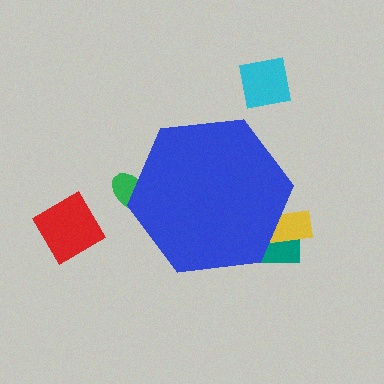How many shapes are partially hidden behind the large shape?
3 shapes are partially hidden.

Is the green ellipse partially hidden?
Yes, the green ellipse is partially hidden behind the blue hexagon.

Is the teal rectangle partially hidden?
Yes, the teal rectangle is partially hidden behind the blue hexagon.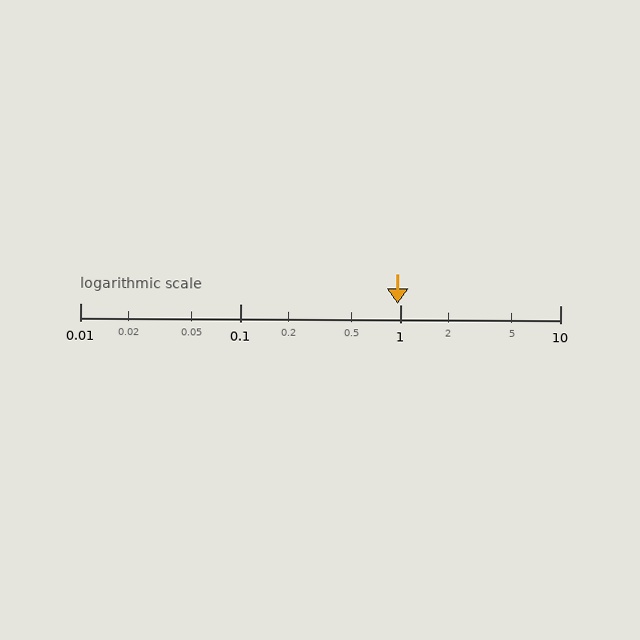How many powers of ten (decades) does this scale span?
The scale spans 3 decades, from 0.01 to 10.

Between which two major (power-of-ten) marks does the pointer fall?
The pointer is between 0.1 and 1.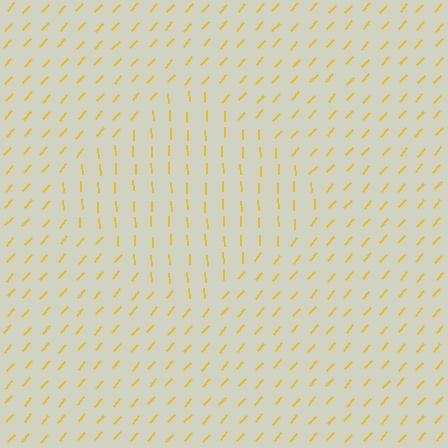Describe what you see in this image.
The image is filled with small yellow line segments. A diamond region in the image has lines oriented differently from the surrounding lines, creating a visible texture boundary.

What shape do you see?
I see a diamond.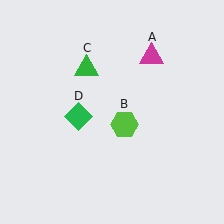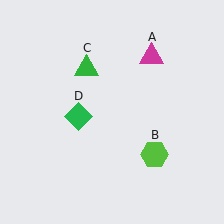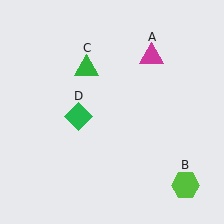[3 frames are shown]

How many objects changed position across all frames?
1 object changed position: lime hexagon (object B).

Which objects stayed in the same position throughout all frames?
Magenta triangle (object A) and green triangle (object C) and green diamond (object D) remained stationary.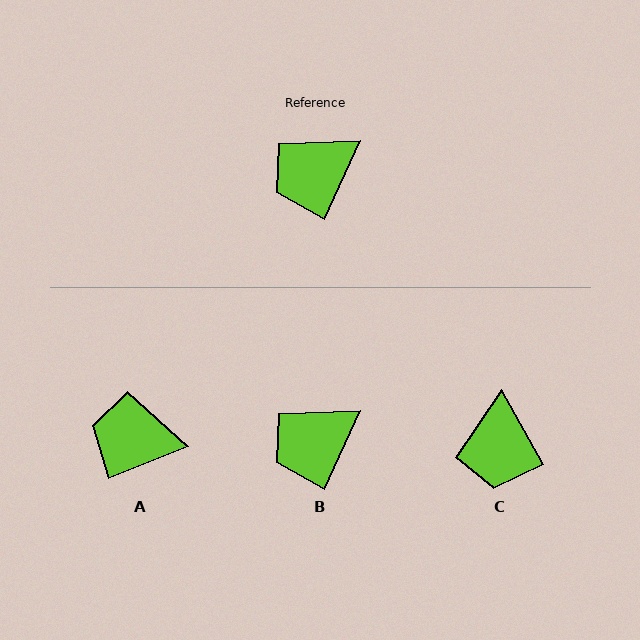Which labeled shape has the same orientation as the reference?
B.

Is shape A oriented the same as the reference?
No, it is off by about 44 degrees.